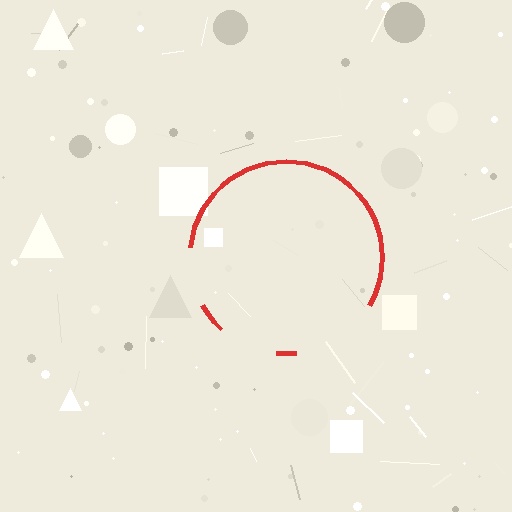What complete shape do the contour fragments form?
The contour fragments form a circle.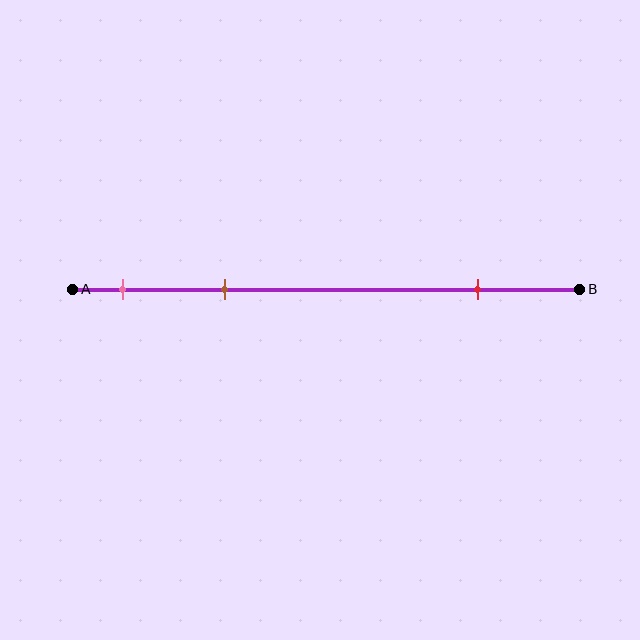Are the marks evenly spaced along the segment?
No, the marks are not evenly spaced.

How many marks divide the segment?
There are 3 marks dividing the segment.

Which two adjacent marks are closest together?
The pink and brown marks are the closest adjacent pair.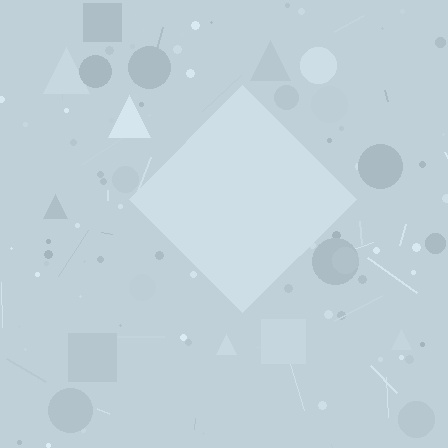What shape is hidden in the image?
A diamond is hidden in the image.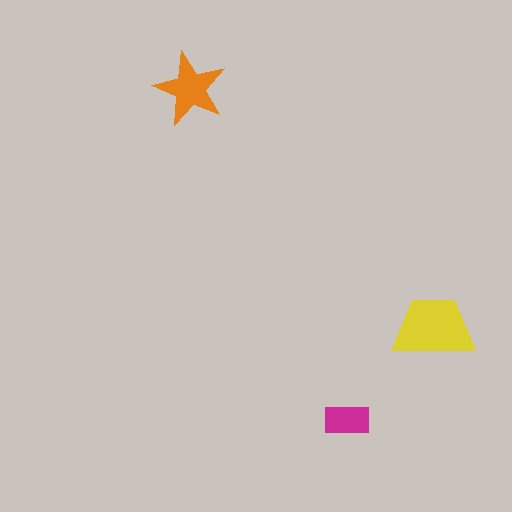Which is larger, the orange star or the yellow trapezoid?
The yellow trapezoid.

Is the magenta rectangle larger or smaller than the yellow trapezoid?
Smaller.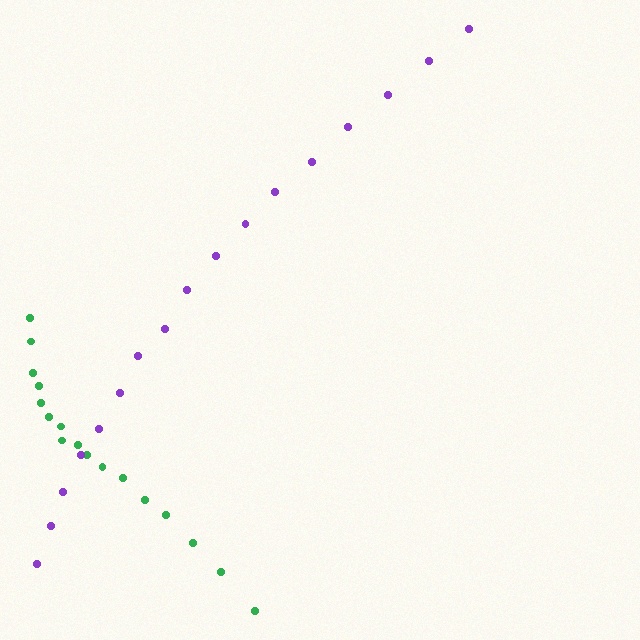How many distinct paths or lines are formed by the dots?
There are 2 distinct paths.